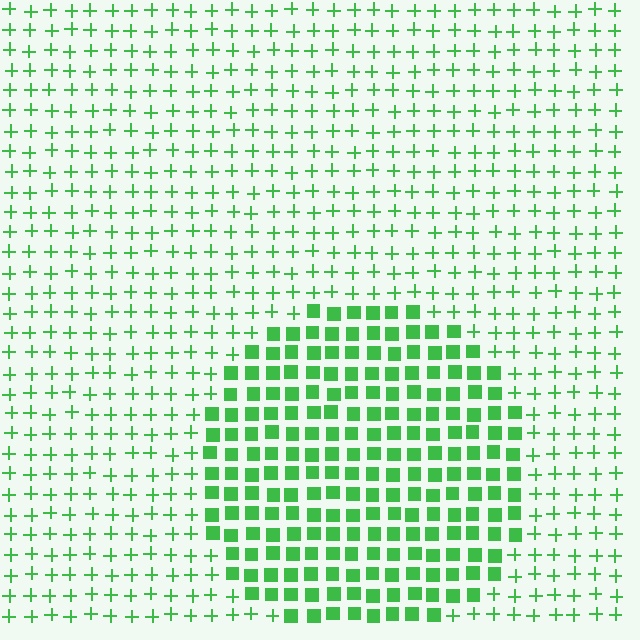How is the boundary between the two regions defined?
The boundary is defined by a change in element shape: squares inside vs. plus signs outside. All elements share the same color and spacing.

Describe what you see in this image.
The image is filled with small green elements arranged in a uniform grid. A circle-shaped region contains squares, while the surrounding area contains plus signs. The boundary is defined purely by the change in element shape.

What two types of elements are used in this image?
The image uses squares inside the circle region and plus signs outside it.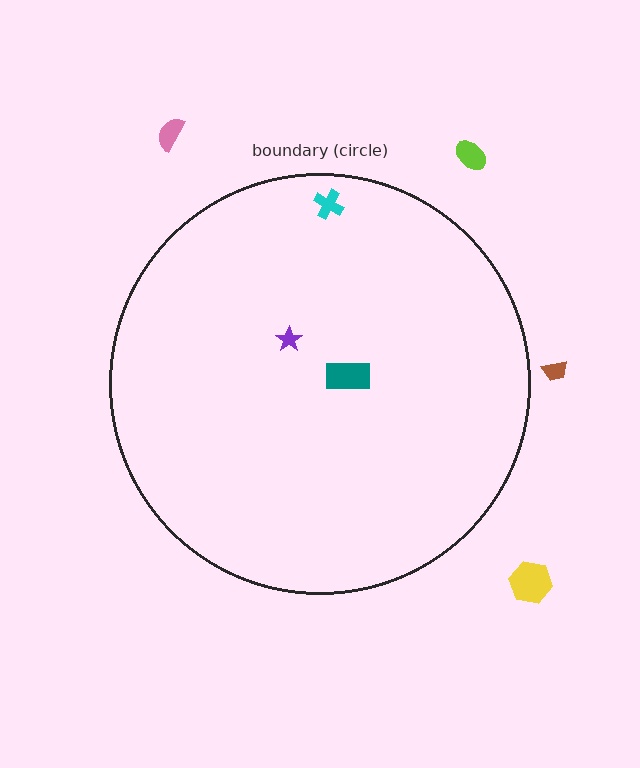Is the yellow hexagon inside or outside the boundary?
Outside.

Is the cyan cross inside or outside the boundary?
Inside.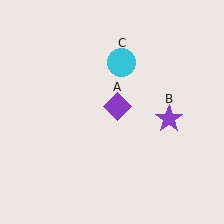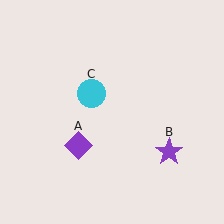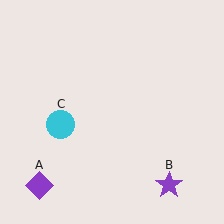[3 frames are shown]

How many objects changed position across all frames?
3 objects changed position: purple diamond (object A), purple star (object B), cyan circle (object C).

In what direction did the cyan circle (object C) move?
The cyan circle (object C) moved down and to the left.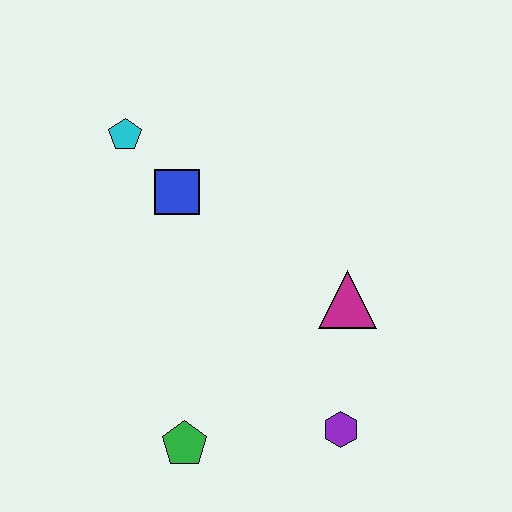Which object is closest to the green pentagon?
The purple hexagon is closest to the green pentagon.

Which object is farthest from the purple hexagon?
The cyan pentagon is farthest from the purple hexagon.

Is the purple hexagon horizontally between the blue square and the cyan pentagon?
No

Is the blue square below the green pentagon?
No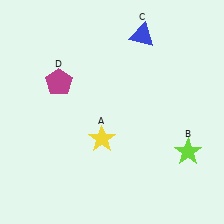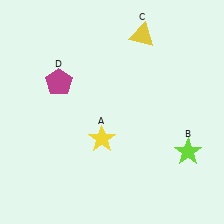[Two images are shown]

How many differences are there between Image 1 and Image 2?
There is 1 difference between the two images.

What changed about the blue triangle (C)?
In Image 1, C is blue. In Image 2, it changed to yellow.